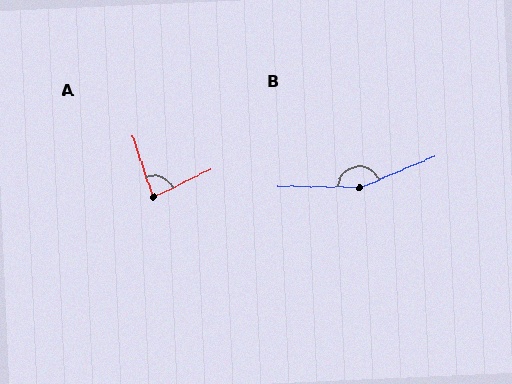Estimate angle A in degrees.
Approximately 82 degrees.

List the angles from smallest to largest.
A (82°), B (156°).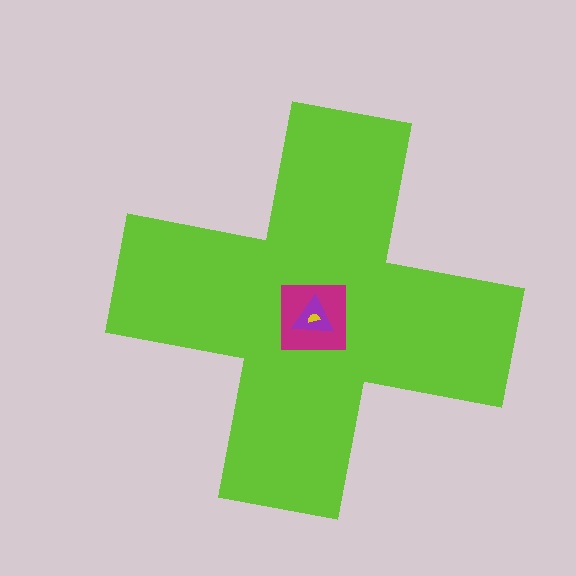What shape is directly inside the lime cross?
The magenta square.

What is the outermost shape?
The lime cross.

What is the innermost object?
The yellow semicircle.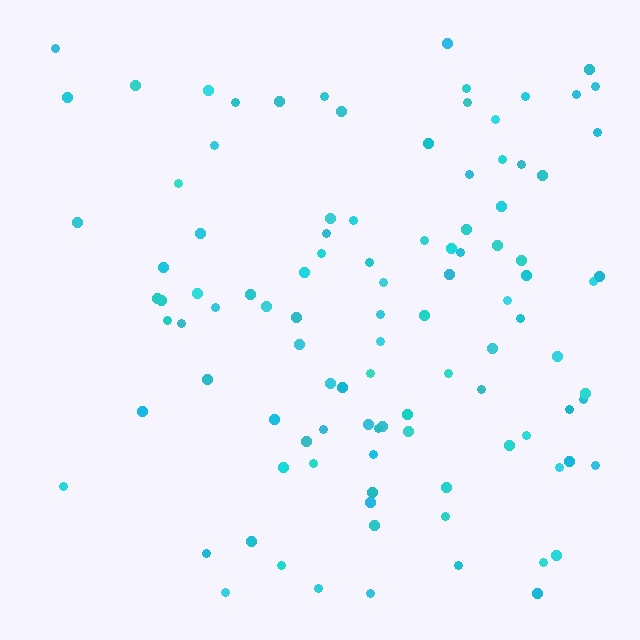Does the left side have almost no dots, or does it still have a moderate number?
Still a moderate number, just noticeably fewer than the right.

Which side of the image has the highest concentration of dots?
The right.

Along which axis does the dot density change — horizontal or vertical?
Horizontal.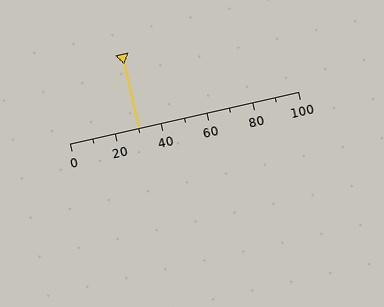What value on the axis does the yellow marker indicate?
The marker indicates approximately 30.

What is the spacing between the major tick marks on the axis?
The major ticks are spaced 20 apart.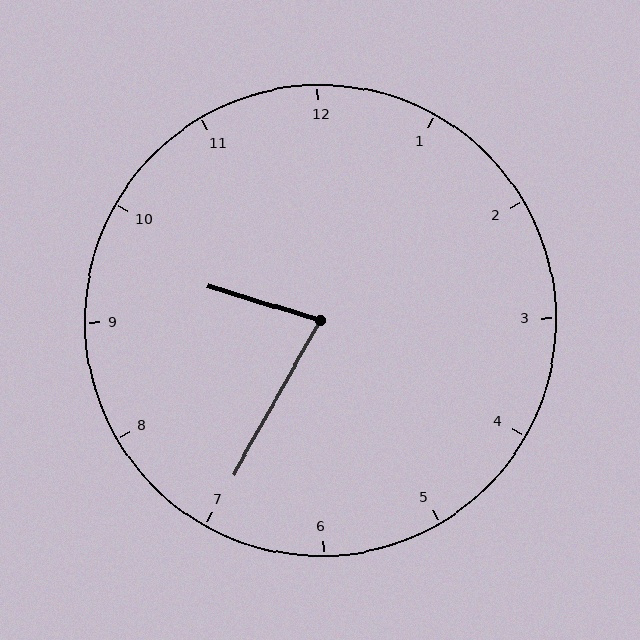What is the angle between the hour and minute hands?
Approximately 78 degrees.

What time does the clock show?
9:35.